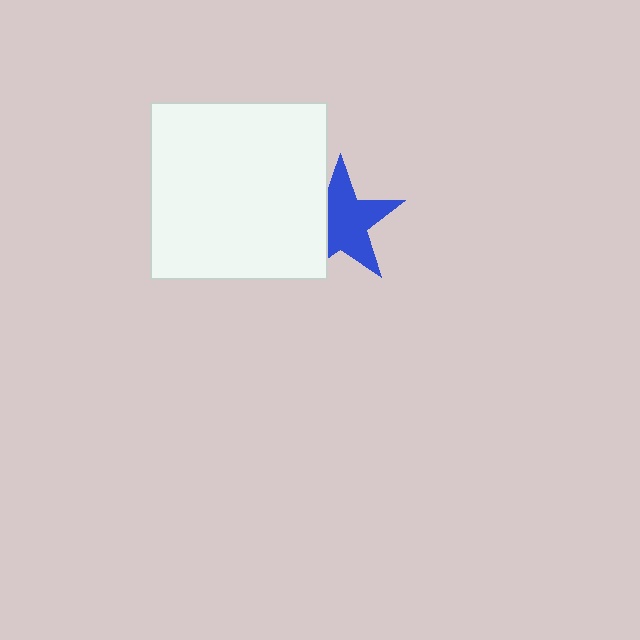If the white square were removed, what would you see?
You would see the complete blue star.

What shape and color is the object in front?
The object in front is a white square.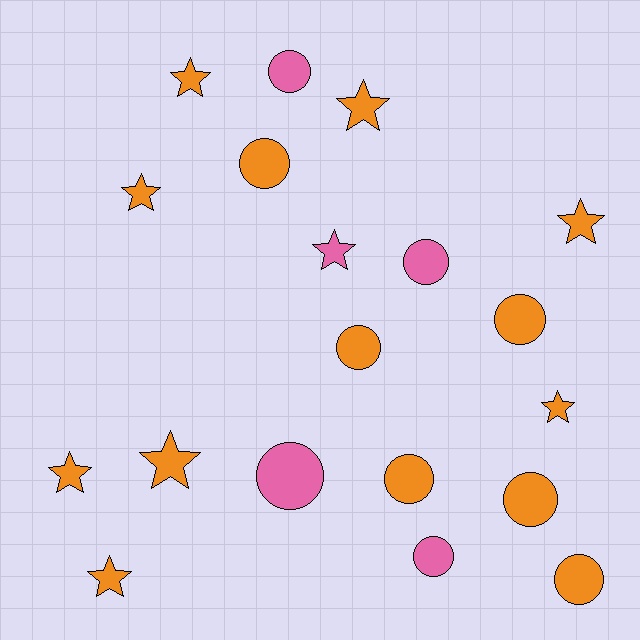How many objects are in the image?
There are 19 objects.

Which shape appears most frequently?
Circle, with 10 objects.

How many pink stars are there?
There is 1 pink star.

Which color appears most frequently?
Orange, with 14 objects.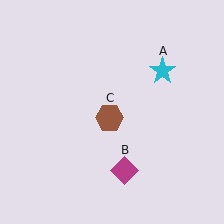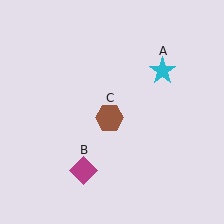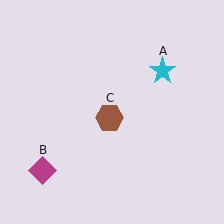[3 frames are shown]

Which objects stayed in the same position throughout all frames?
Cyan star (object A) and brown hexagon (object C) remained stationary.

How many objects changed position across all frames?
1 object changed position: magenta diamond (object B).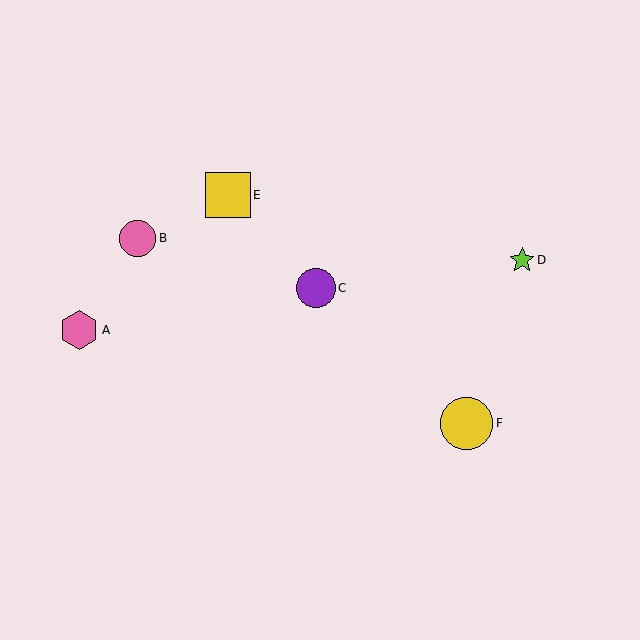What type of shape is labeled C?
Shape C is a purple circle.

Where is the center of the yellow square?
The center of the yellow square is at (228, 195).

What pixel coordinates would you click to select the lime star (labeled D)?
Click at (522, 260) to select the lime star D.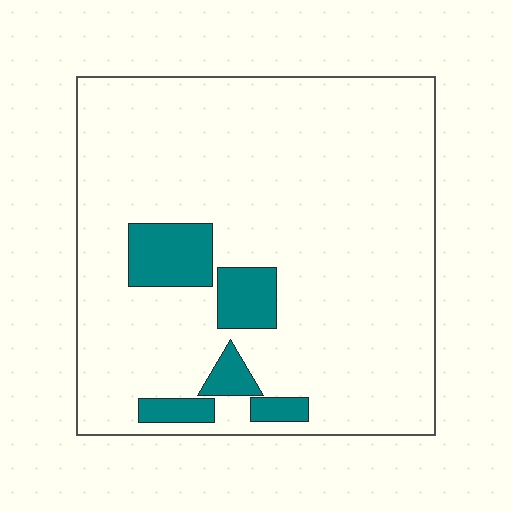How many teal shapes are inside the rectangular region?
5.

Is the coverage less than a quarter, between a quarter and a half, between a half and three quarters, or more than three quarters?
Less than a quarter.